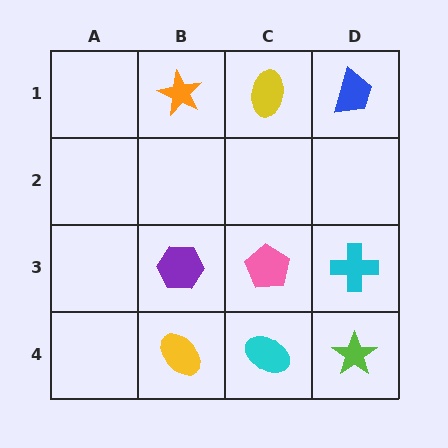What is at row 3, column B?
A purple hexagon.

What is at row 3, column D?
A cyan cross.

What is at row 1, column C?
A yellow ellipse.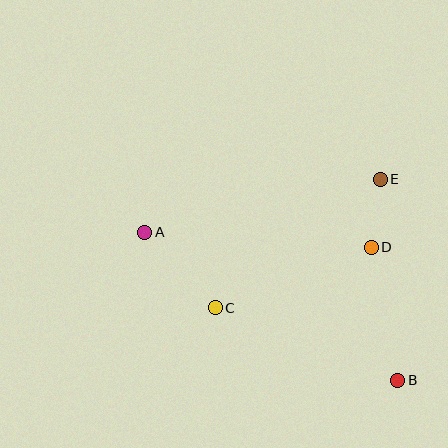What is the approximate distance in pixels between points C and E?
The distance between C and E is approximately 209 pixels.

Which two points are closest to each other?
Points D and E are closest to each other.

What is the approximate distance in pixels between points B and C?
The distance between B and C is approximately 197 pixels.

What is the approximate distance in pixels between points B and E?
The distance between B and E is approximately 201 pixels.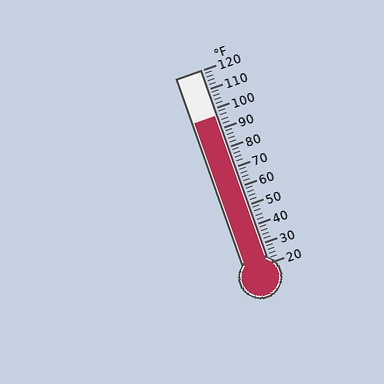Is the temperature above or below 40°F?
The temperature is above 40°F.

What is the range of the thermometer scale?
The thermometer scale ranges from 20°F to 120°F.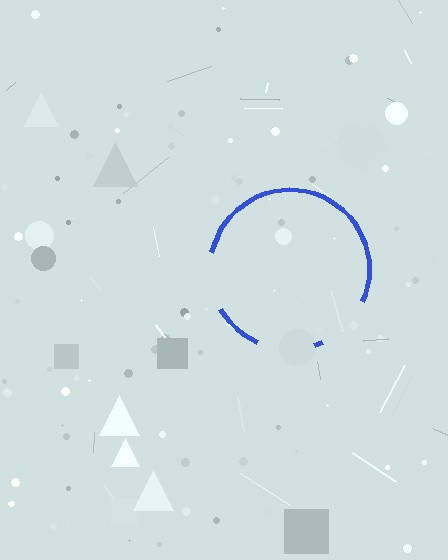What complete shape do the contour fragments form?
The contour fragments form a circle.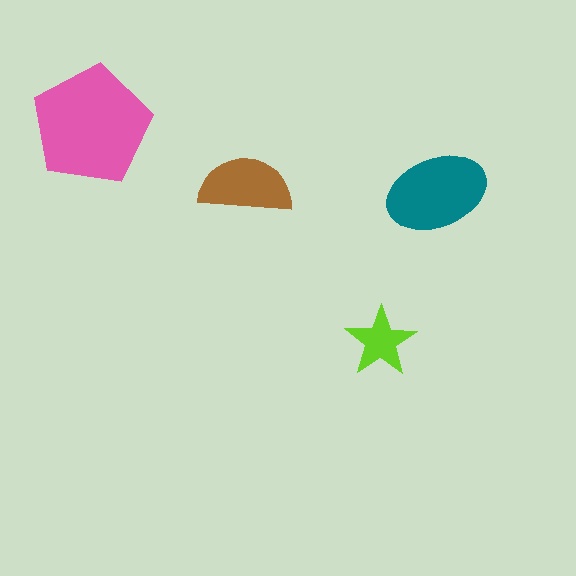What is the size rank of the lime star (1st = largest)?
4th.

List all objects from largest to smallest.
The pink pentagon, the teal ellipse, the brown semicircle, the lime star.